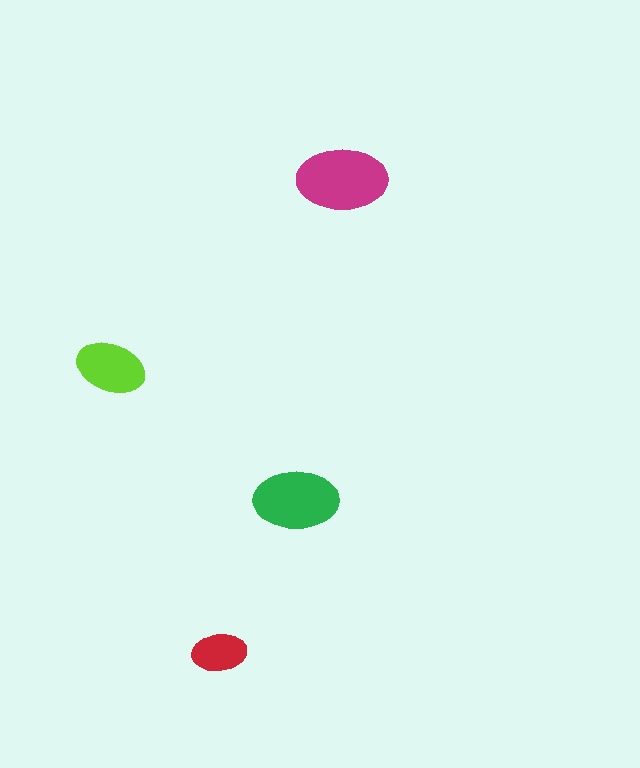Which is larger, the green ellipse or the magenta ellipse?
The magenta one.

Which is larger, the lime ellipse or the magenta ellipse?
The magenta one.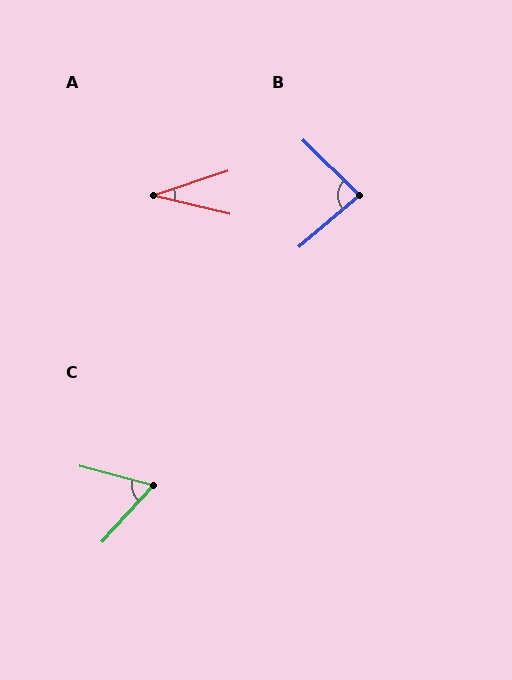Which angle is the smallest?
A, at approximately 32 degrees.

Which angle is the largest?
B, at approximately 84 degrees.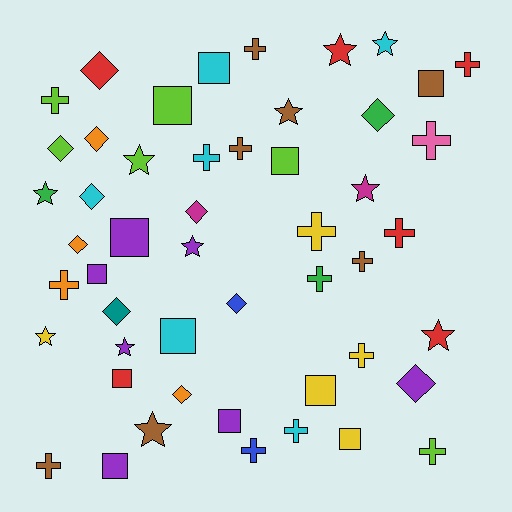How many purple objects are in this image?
There are 7 purple objects.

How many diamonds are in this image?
There are 11 diamonds.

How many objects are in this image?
There are 50 objects.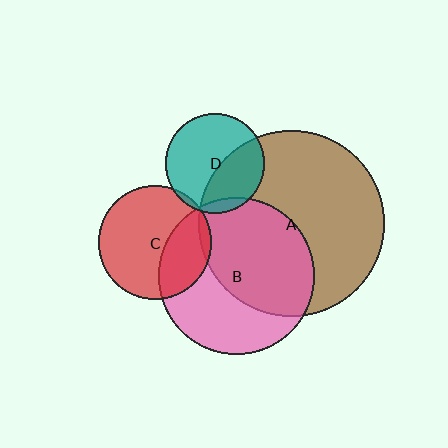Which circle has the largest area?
Circle A (brown).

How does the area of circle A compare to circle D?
Approximately 3.5 times.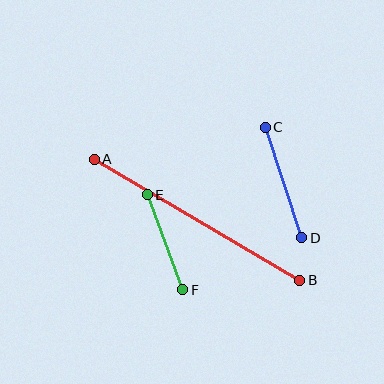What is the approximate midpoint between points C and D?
The midpoint is at approximately (284, 182) pixels.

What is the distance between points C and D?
The distance is approximately 116 pixels.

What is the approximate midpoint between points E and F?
The midpoint is at approximately (165, 242) pixels.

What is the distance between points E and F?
The distance is approximately 101 pixels.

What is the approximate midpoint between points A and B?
The midpoint is at approximately (197, 220) pixels.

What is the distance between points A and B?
The distance is approximately 239 pixels.